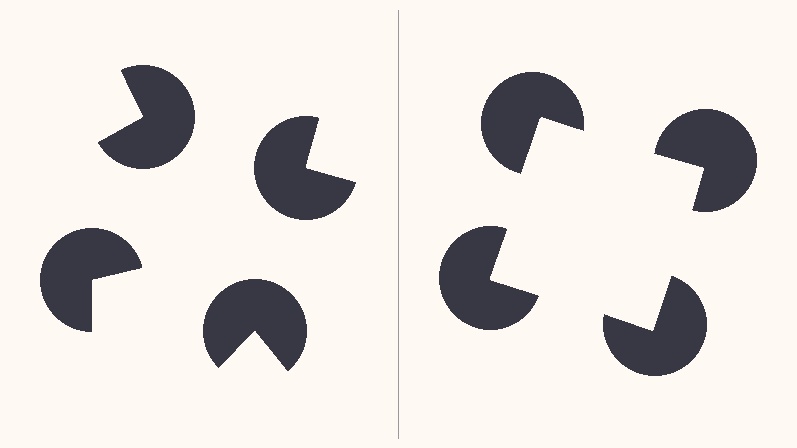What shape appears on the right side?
An illusory square.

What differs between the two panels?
The pac-man discs are positioned identically on both sides; only the wedge orientations differ. On the right they align to a square; on the left they are misaligned.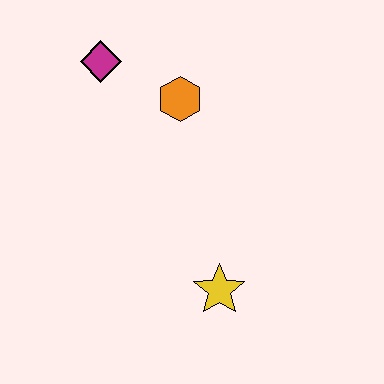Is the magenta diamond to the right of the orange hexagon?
No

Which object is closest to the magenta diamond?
The orange hexagon is closest to the magenta diamond.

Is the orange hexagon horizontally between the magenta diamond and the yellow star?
Yes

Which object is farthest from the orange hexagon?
The yellow star is farthest from the orange hexagon.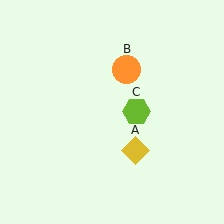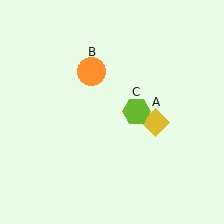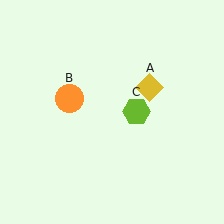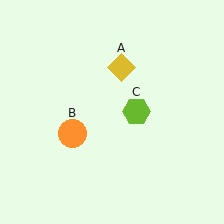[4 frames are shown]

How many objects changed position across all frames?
2 objects changed position: yellow diamond (object A), orange circle (object B).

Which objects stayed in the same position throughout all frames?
Lime hexagon (object C) remained stationary.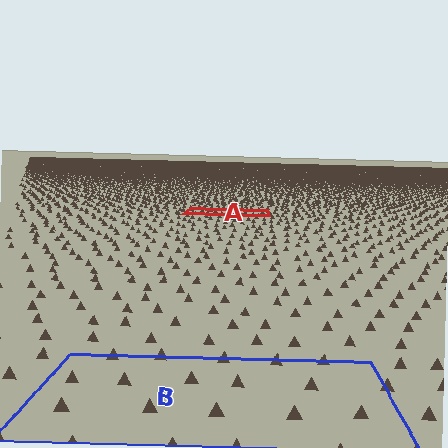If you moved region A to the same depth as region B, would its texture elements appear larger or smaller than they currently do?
They would appear larger. At a closer depth, the same texture elements are projected at a bigger on-screen size.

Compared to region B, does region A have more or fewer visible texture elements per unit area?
Region A has more texture elements per unit area — they are packed more densely because it is farther away.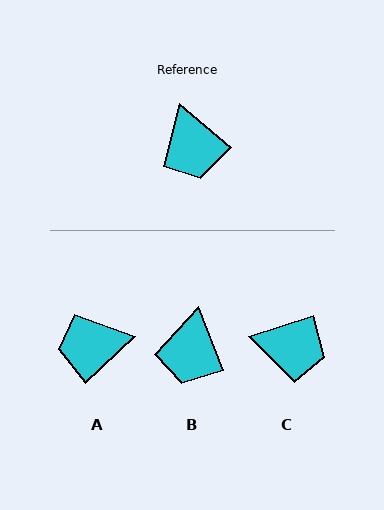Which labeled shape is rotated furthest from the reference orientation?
A, about 96 degrees away.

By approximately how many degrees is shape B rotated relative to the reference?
Approximately 28 degrees clockwise.